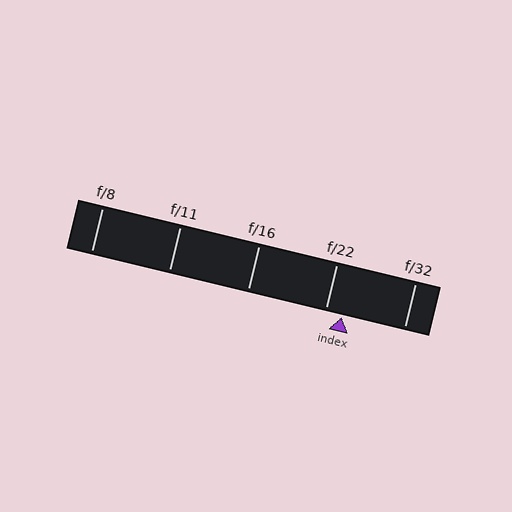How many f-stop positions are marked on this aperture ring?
There are 5 f-stop positions marked.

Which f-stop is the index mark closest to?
The index mark is closest to f/22.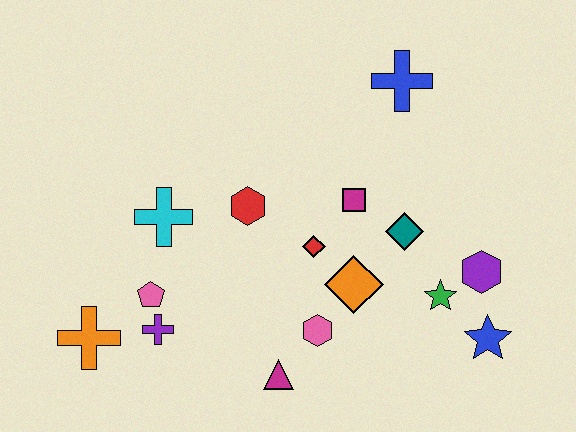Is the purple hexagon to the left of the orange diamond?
No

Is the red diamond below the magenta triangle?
No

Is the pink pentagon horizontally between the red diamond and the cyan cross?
No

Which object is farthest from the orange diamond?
The orange cross is farthest from the orange diamond.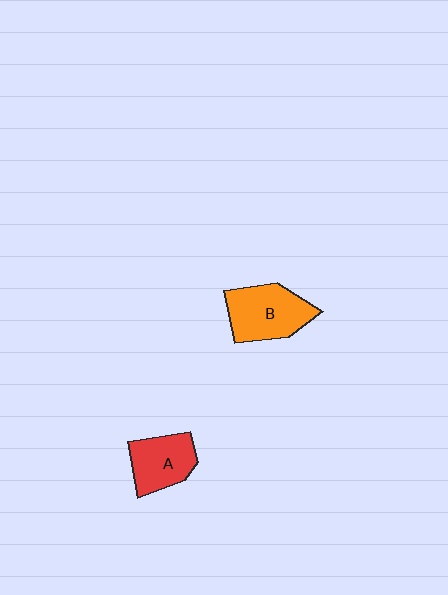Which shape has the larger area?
Shape B (orange).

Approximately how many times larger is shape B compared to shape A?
Approximately 1.3 times.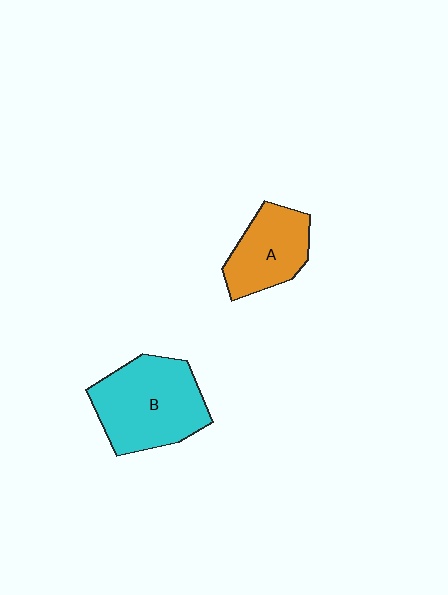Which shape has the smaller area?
Shape A (orange).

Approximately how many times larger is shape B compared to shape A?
Approximately 1.5 times.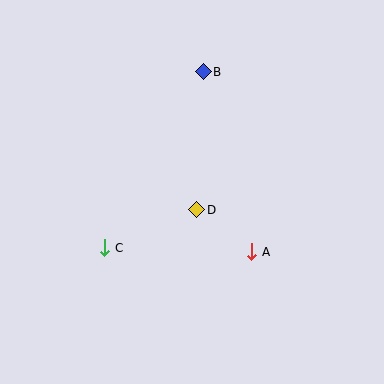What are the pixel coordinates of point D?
Point D is at (197, 210).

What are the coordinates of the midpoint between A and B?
The midpoint between A and B is at (227, 162).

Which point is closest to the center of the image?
Point D at (197, 210) is closest to the center.